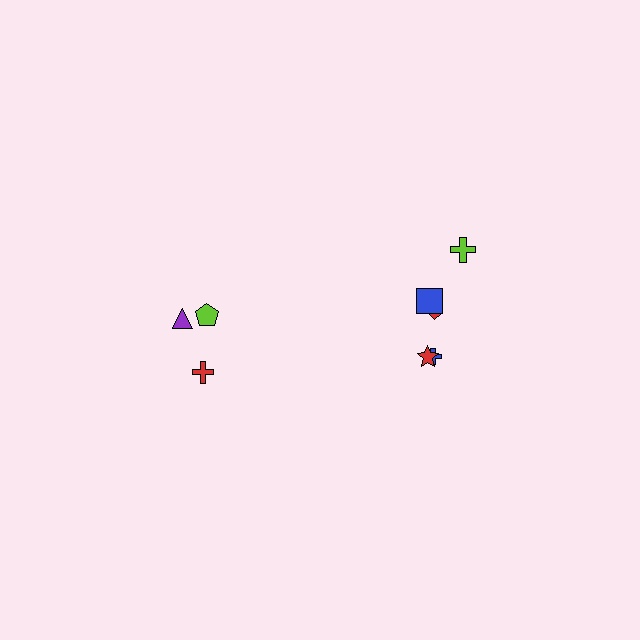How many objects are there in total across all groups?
There are 8 objects.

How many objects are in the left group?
There are 3 objects.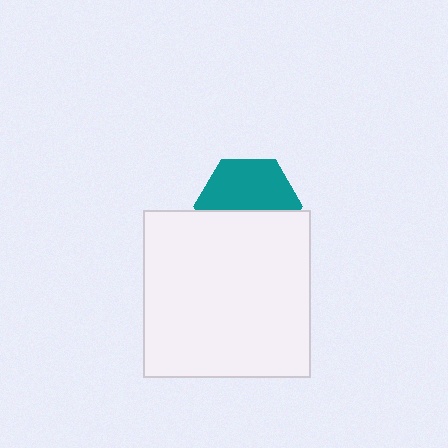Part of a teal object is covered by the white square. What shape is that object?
It is a hexagon.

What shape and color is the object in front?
The object in front is a white square.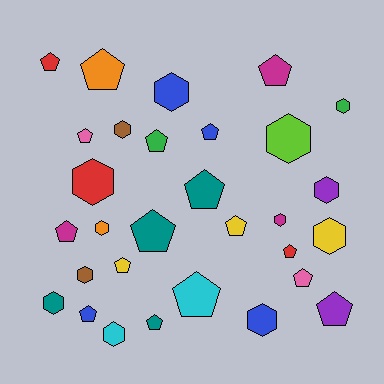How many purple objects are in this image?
There are 2 purple objects.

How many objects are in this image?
There are 30 objects.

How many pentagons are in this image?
There are 17 pentagons.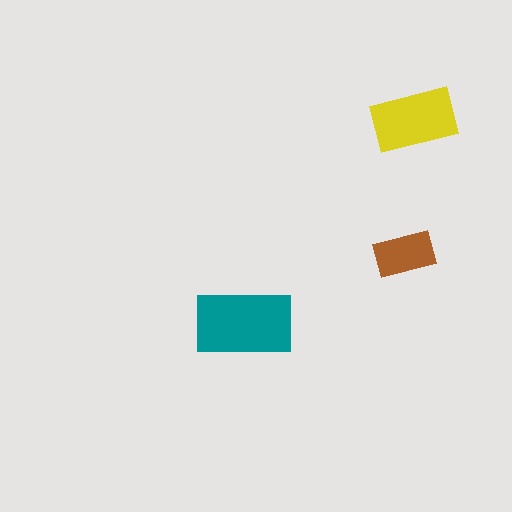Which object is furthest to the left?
The teal rectangle is leftmost.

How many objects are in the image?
There are 3 objects in the image.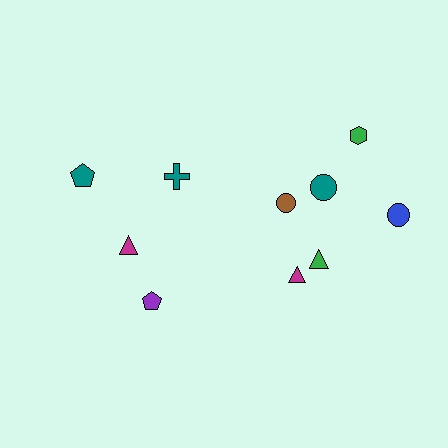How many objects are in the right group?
There are 6 objects.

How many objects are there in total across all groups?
There are 10 objects.